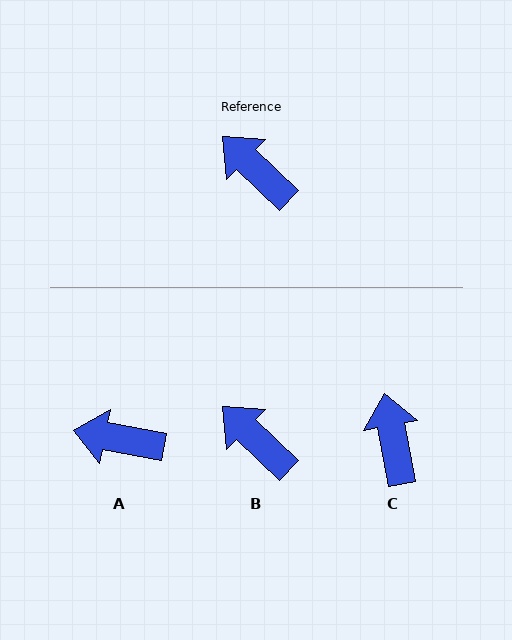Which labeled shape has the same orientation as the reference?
B.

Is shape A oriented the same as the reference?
No, it is off by about 33 degrees.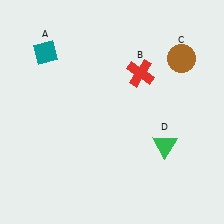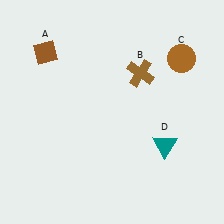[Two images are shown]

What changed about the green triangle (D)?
In Image 1, D is green. In Image 2, it changed to teal.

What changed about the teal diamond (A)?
In Image 1, A is teal. In Image 2, it changed to brown.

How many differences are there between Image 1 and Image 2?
There are 3 differences between the two images.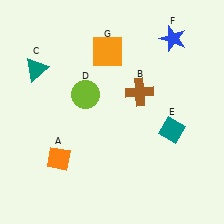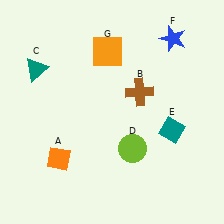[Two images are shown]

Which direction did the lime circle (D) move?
The lime circle (D) moved down.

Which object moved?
The lime circle (D) moved down.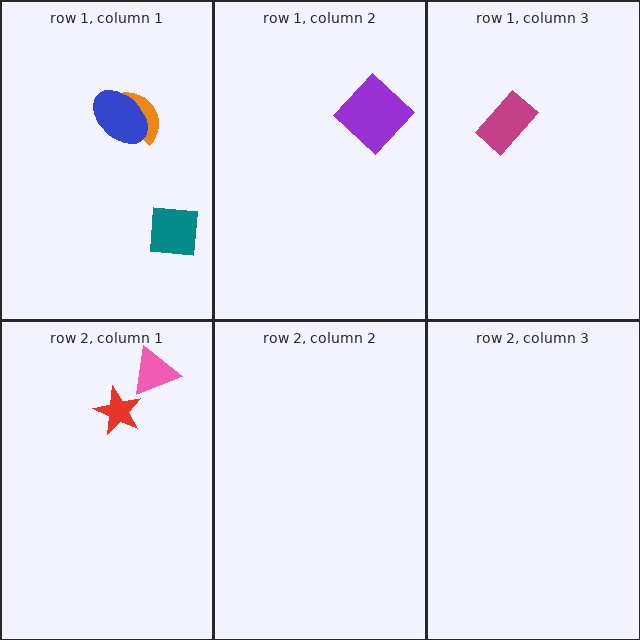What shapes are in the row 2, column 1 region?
The red star, the pink triangle.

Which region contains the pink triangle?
The row 2, column 1 region.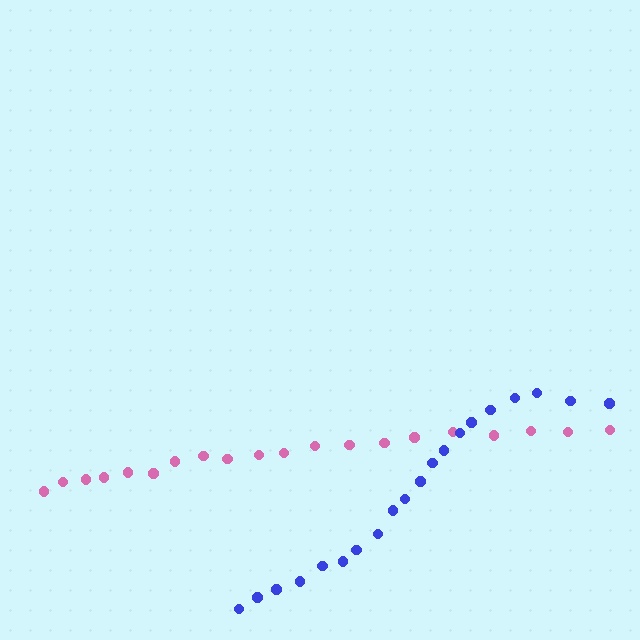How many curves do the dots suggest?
There are 2 distinct paths.